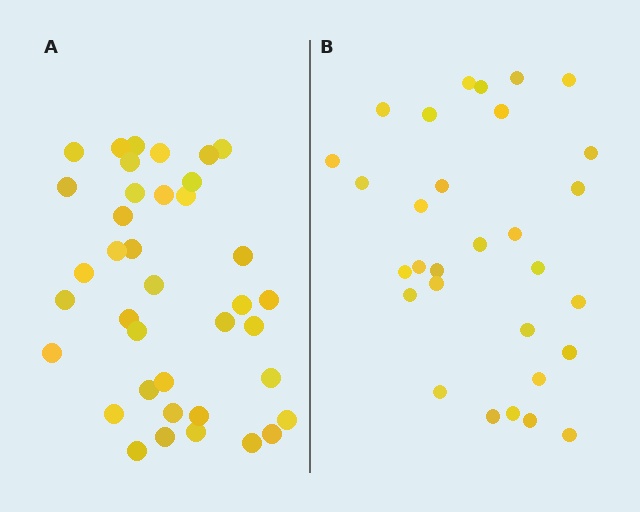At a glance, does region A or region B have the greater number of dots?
Region A (the left region) has more dots.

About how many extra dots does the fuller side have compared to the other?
Region A has roughly 8 or so more dots than region B.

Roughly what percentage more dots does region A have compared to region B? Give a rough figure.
About 25% more.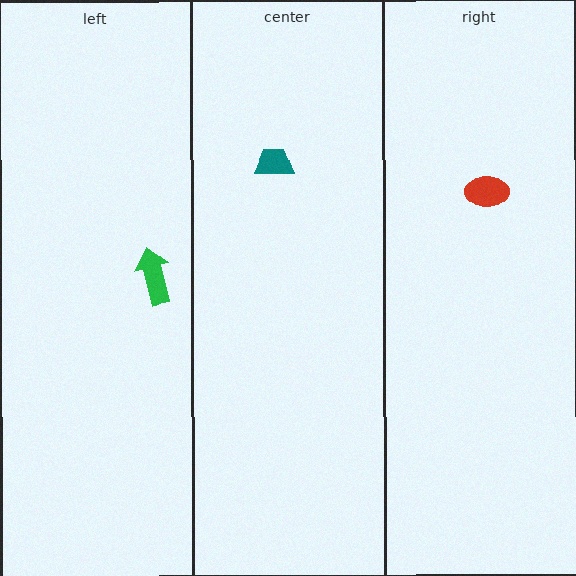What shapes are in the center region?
The teal trapezoid.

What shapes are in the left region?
The green arrow.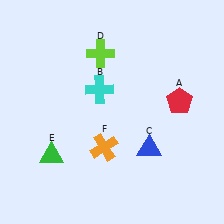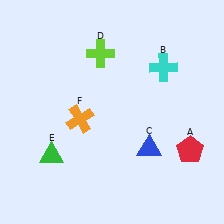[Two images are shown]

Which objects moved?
The objects that moved are: the red pentagon (A), the cyan cross (B), the orange cross (F).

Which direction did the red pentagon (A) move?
The red pentagon (A) moved down.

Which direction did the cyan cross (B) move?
The cyan cross (B) moved right.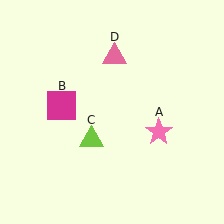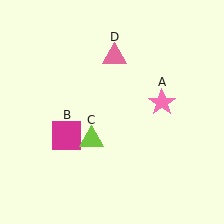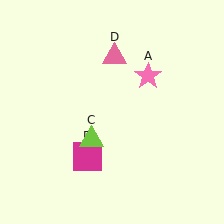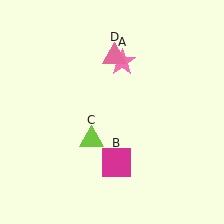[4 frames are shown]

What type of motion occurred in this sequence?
The pink star (object A), magenta square (object B) rotated counterclockwise around the center of the scene.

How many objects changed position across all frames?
2 objects changed position: pink star (object A), magenta square (object B).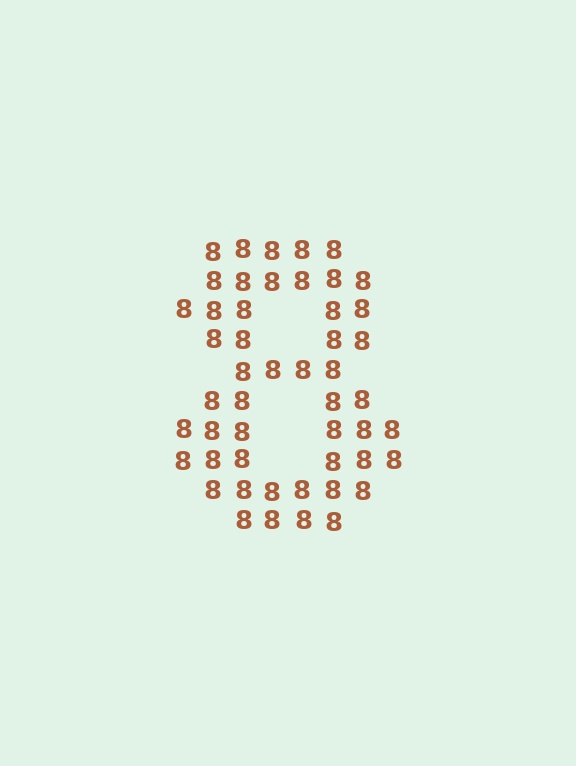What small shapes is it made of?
It is made of small digit 8's.